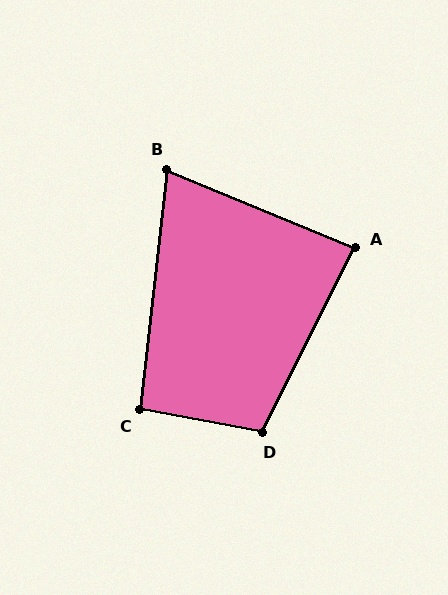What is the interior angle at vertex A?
Approximately 86 degrees (approximately right).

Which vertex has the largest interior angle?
D, at approximately 106 degrees.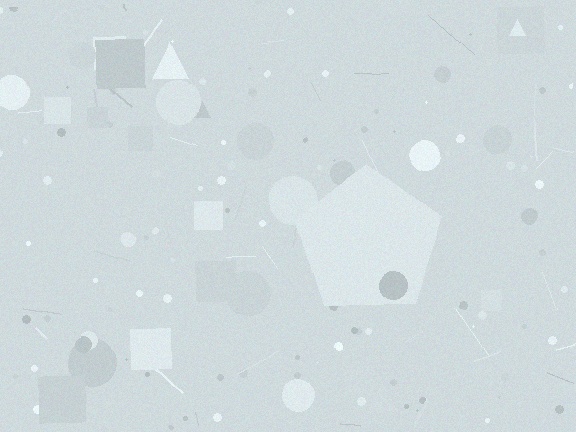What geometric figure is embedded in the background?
A pentagon is embedded in the background.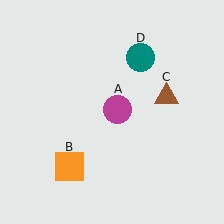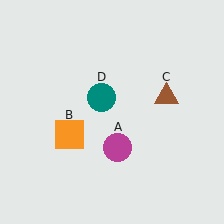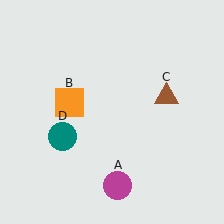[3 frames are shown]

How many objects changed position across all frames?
3 objects changed position: magenta circle (object A), orange square (object B), teal circle (object D).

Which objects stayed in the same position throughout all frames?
Brown triangle (object C) remained stationary.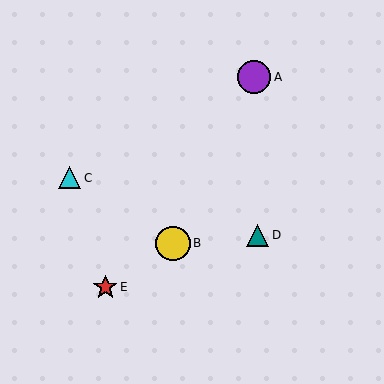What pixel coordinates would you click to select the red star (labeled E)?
Click at (105, 287) to select the red star E.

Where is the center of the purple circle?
The center of the purple circle is at (254, 77).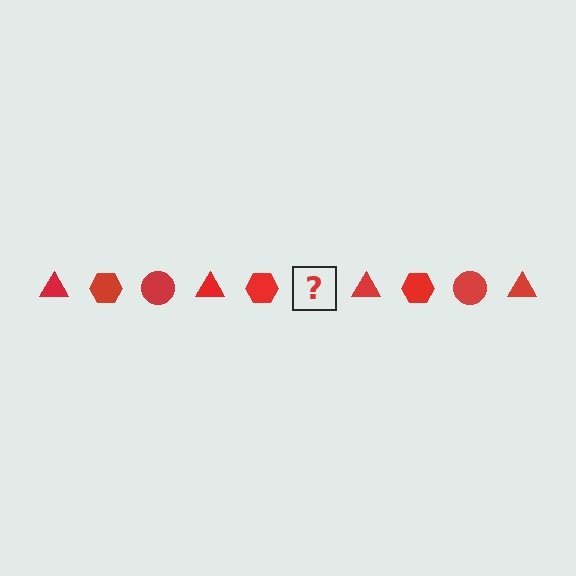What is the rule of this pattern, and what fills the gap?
The rule is that the pattern cycles through triangle, hexagon, circle shapes in red. The gap should be filled with a red circle.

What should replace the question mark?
The question mark should be replaced with a red circle.